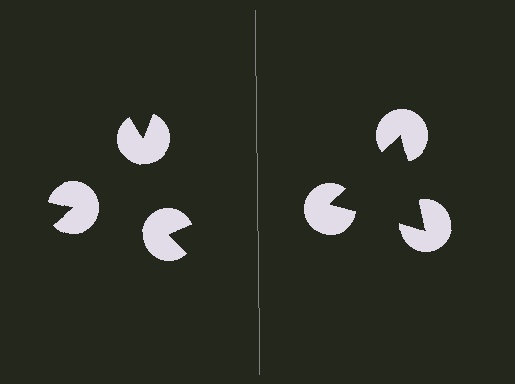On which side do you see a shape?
An illusory triangle appears on the right side. On the left side the wedge cuts are rotated, so no coherent shape forms.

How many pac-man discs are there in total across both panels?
6 — 3 on each side.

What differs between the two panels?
The pac-man discs are positioned identically on both sides; only the wedge orientations differ. On the right they align to a triangle; on the left they are misaligned.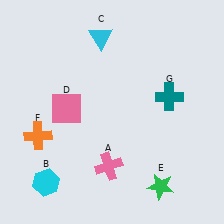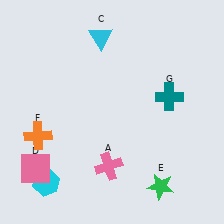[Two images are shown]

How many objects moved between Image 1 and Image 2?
1 object moved between the two images.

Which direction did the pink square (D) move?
The pink square (D) moved down.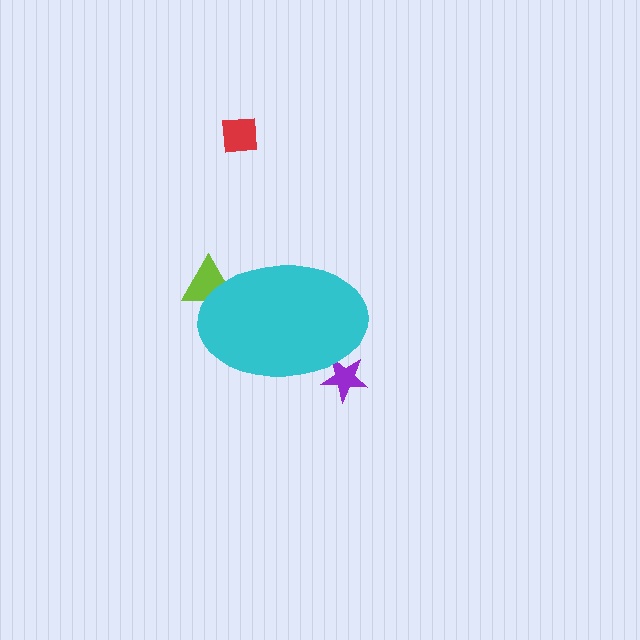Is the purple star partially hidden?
Yes, the purple star is partially hidden behind the cyan ellipse.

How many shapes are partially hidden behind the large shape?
2 shapes are partially hidden.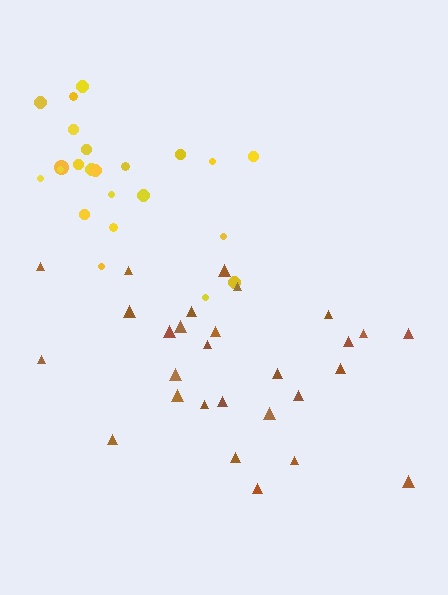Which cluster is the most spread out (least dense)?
Brown.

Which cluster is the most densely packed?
Yellow.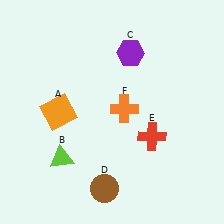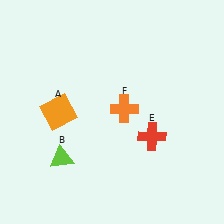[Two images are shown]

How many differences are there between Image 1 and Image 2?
There are 2 differences between the two images.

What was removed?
The brown circle (D), the purple hexagon (C) were removed in Image 2.